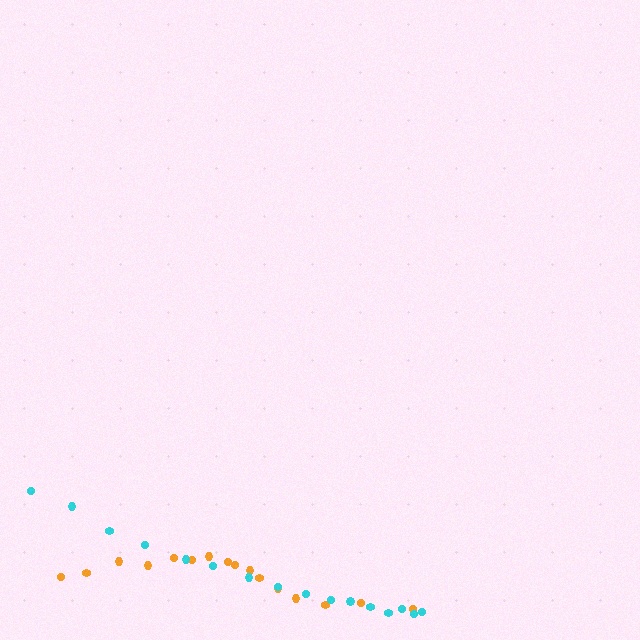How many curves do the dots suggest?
There are 2 distinct paths.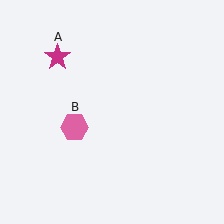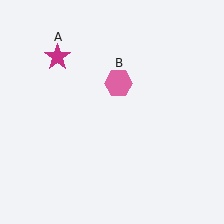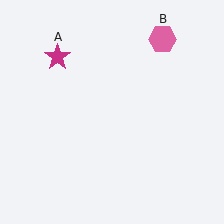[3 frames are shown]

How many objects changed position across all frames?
1 object changed position: pink hexagon (object B).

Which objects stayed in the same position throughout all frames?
Magenta star (object A) remained stationary.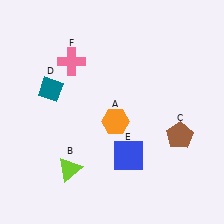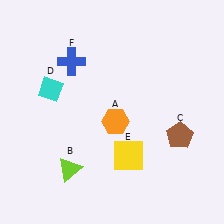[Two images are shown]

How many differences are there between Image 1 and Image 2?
There are 3 differences between the two images.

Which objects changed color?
D changed from teal to cyan. E changed from blue to yellow. F changed from pink to blue.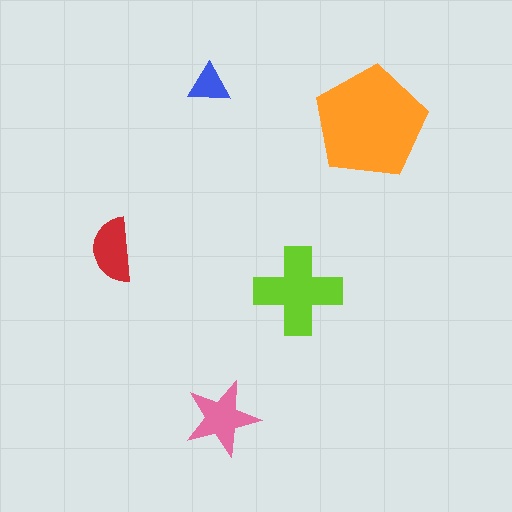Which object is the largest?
The orange pentagon.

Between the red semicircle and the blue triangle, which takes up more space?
The red semicircle.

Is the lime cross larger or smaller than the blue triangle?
Larger.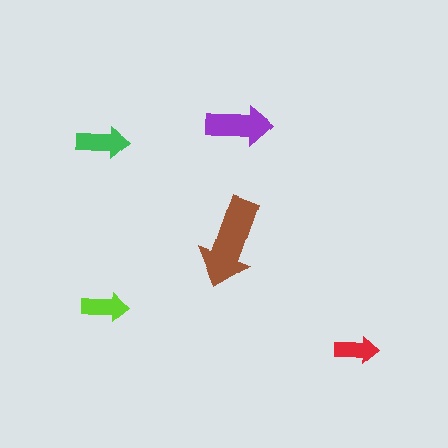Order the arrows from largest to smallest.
the brown one, the purple one, the green one, the lime one, the red one.